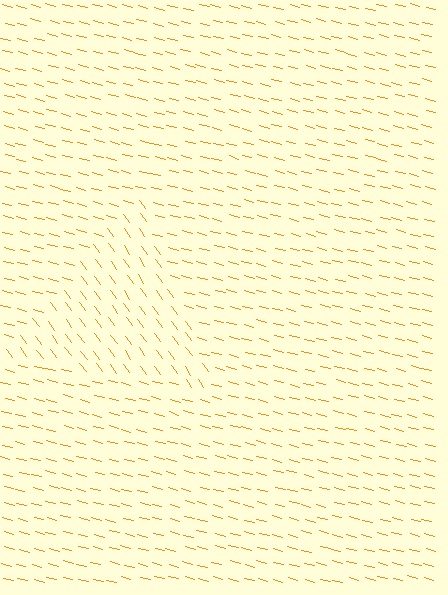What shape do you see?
I see a triangle.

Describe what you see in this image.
The image is filled with small orange line segments. A triangle region in the image has lines oriented differently from the surrounding lines, creating a visible texture boundary.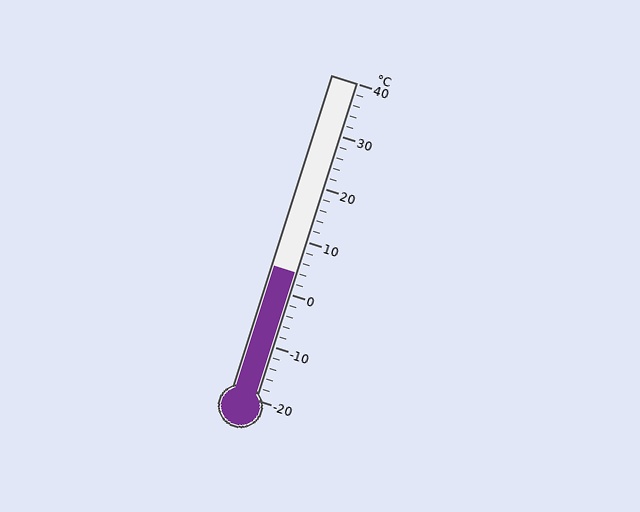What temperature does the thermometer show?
The thermometer shows approximately 4°C.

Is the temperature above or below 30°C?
The temperature is below 30°C.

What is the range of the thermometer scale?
The thermometer scale ranges from -20°C to 40°C.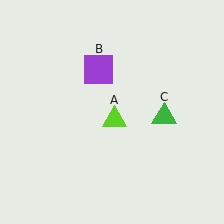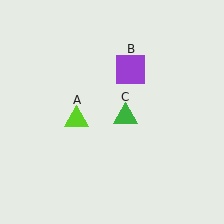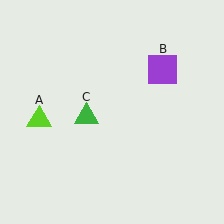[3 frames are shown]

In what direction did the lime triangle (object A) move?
The lime triangle (object A) moved left.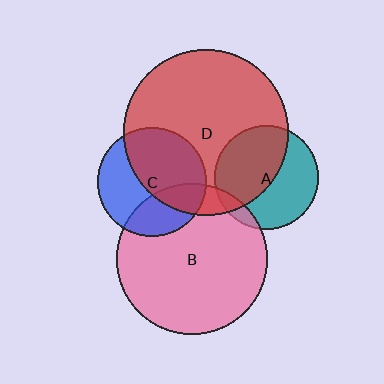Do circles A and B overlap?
Yes.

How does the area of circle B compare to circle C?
Approximately 1.9 times.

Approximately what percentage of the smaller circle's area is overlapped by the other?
Approximately 10%.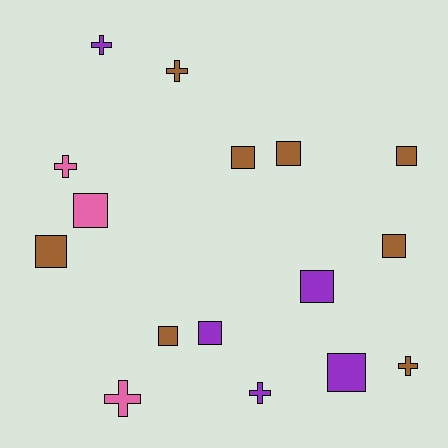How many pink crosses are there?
There are 2 pink crosses.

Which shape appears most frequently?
Square, with 10 objects.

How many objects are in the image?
There are 16 objects.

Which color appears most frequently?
Brown, with 8 objects.